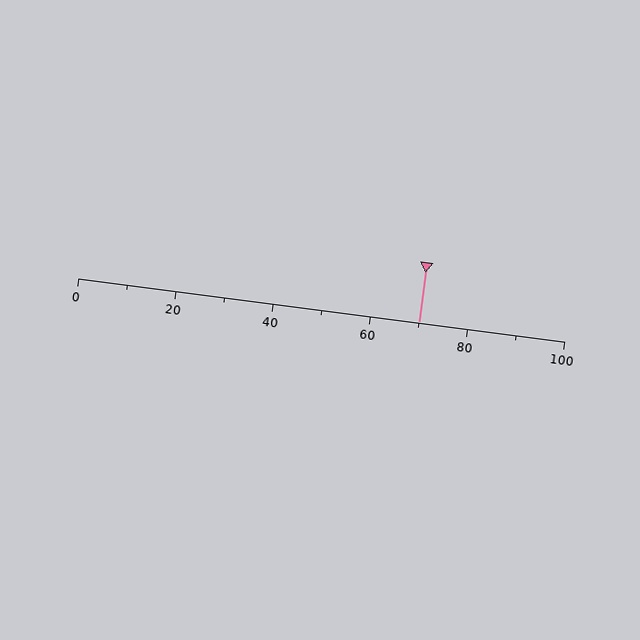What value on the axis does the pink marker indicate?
The marker indicates approximately 70.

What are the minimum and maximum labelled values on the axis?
The axis runs from 0 to 100.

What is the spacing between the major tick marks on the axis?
The major ticks are spaced 20 apart.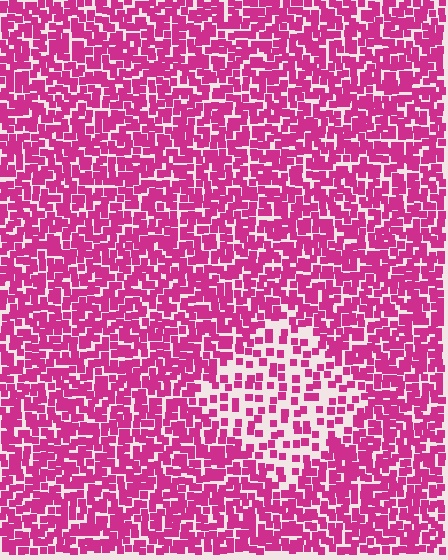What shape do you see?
I see a diamond.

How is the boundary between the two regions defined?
The boundary is defined by a change in element density (approximately 2.2x ratio). All elements are the same color, size, and shape.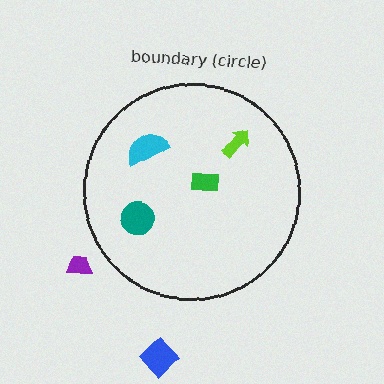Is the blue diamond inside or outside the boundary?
Outside.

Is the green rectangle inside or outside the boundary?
Inside.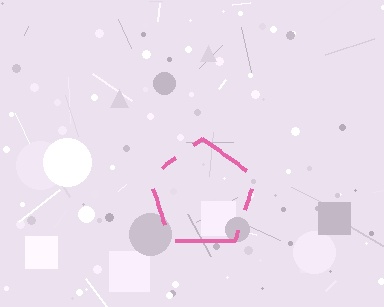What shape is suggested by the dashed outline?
The dashed outline suggests a pentagon.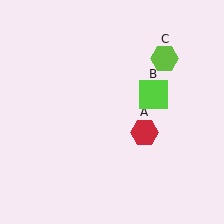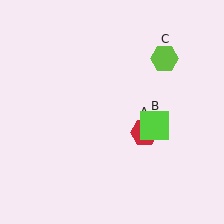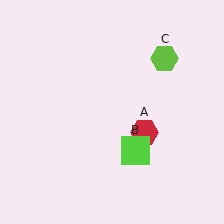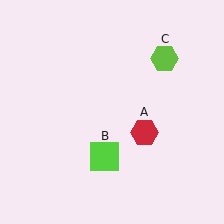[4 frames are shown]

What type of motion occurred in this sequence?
The lime square (object B) rotated clockwise around the center of the scene.